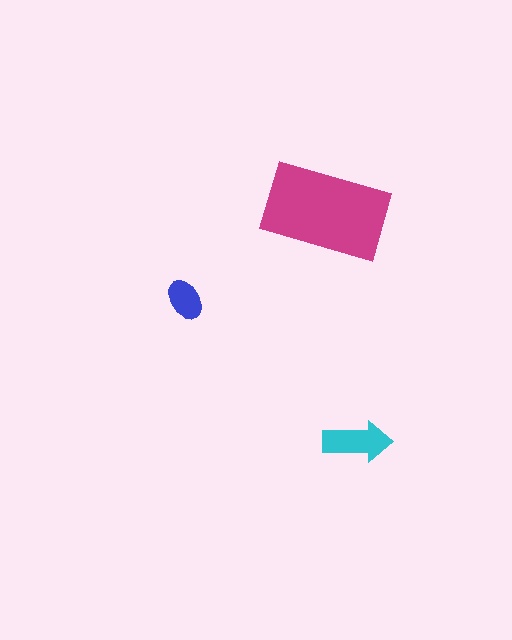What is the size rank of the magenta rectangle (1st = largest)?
1st.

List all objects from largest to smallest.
The magenta rectangle, the cyan arrow, the blue ellipse.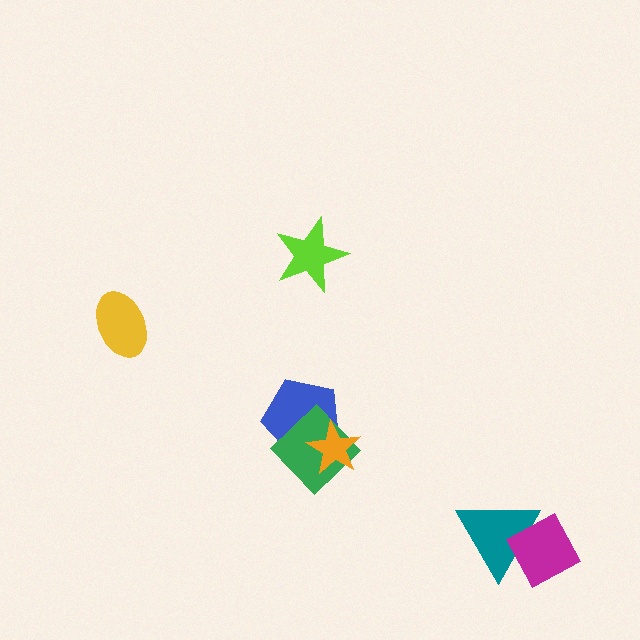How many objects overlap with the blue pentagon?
2 objects overlap with the blue pentagon.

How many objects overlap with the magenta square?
1 object overlaps with the magenta square.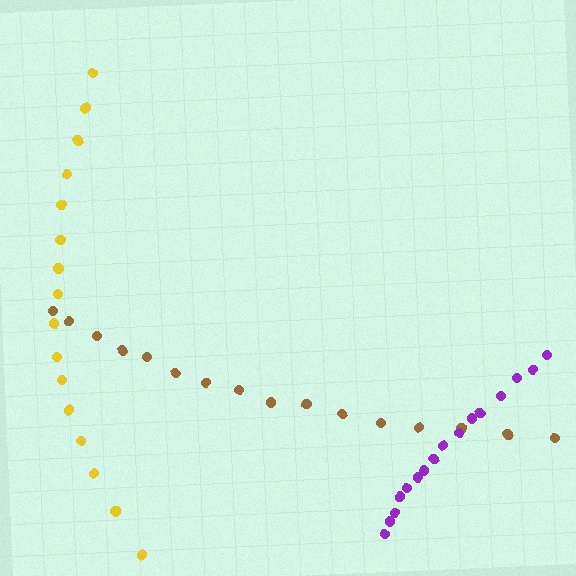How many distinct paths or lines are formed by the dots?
There are 3 distinct paths.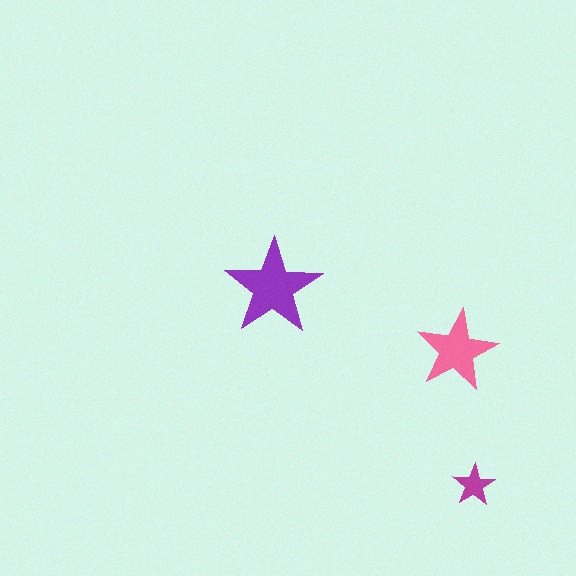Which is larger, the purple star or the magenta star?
The purple one.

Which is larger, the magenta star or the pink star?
The pink one.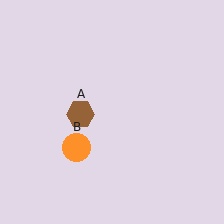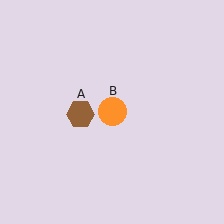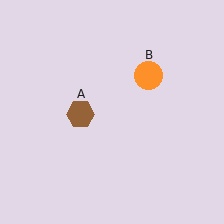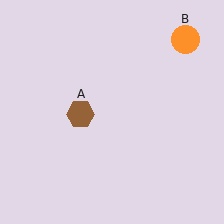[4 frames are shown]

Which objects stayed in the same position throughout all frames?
Brown hexagon (object A) remained stationary.